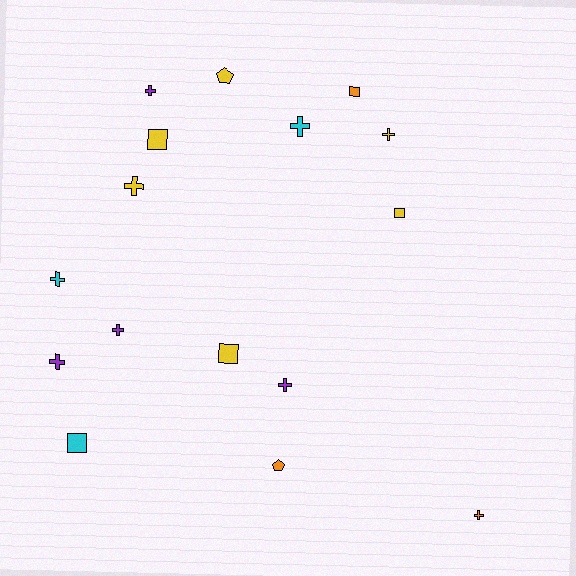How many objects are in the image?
There are 16 objects.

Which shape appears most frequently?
Cross, with 9 objects.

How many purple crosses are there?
There are 4 purple crosses.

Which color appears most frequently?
Yellow, with 6 objects.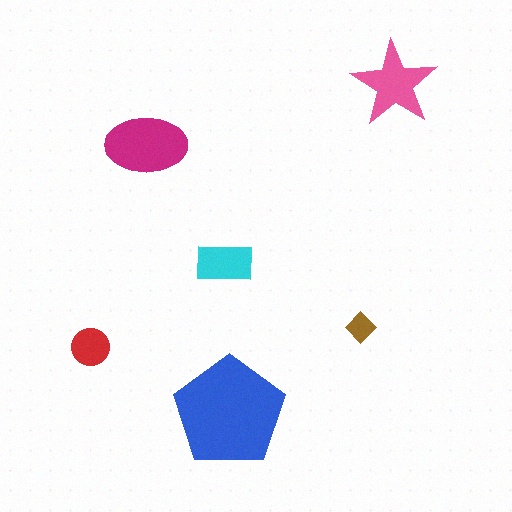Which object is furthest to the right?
The pink star is rightmost.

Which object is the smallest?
The brown diamond.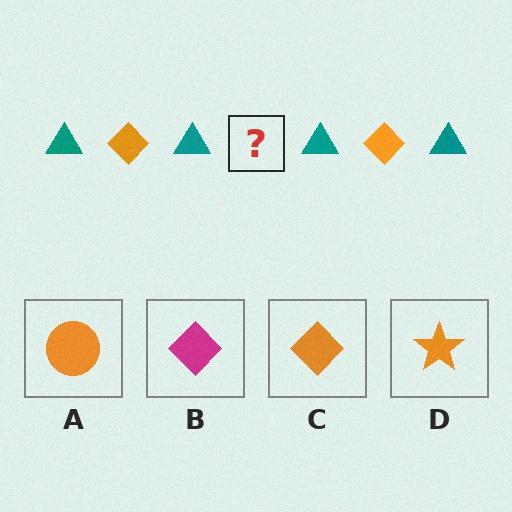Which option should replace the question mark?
Option C.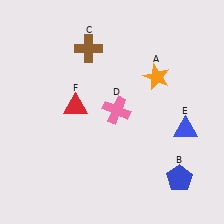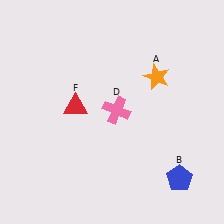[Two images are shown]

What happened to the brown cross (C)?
The brown cross (C) was removed in Image 2. It was in the top-left area of Image 1.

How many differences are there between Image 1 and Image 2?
There are 2 differences between the two images.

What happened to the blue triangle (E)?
The blue triangle (E) was removed in Image 2. It was in the bottom-right area of Image 1.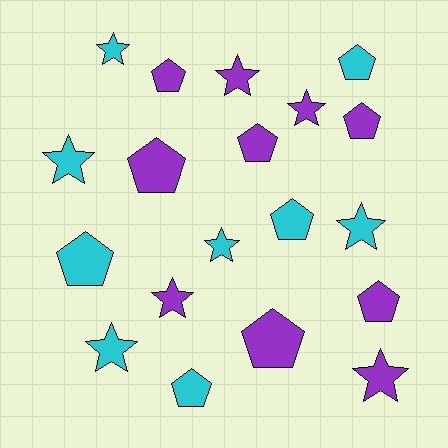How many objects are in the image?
There are 19 objects.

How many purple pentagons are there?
There are 6 purple pentagons.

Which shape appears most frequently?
Pentagon, with 10 objects.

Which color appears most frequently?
Purple, with 10 objects.